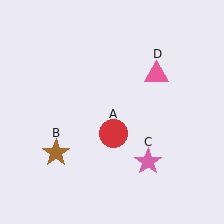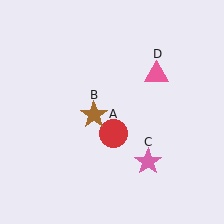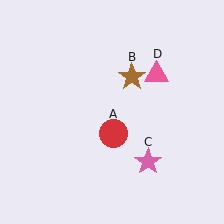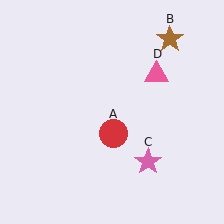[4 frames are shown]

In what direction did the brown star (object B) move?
The brown star (object B) moved up and to the right.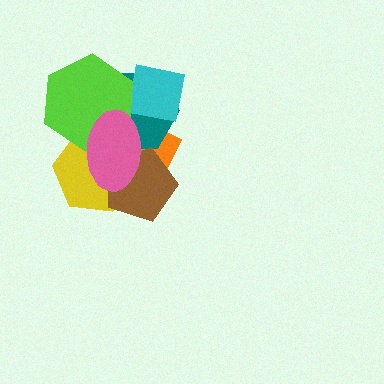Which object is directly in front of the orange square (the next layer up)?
The teal hexagon is directly in front of the orange square.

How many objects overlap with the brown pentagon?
3 objects overlap with the brown pentagon.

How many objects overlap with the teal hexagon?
5 objects overlap with the teal hexagon.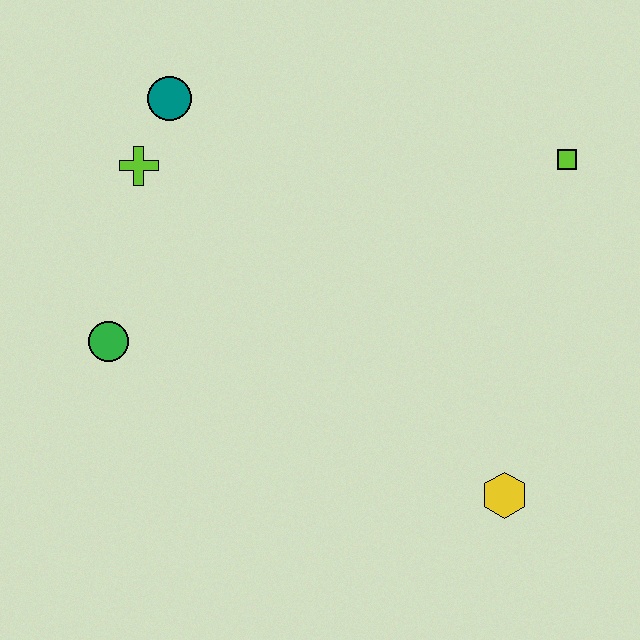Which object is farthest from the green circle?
The lime square is farthest from the green circle.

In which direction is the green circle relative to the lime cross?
The green circle is below the lime cross.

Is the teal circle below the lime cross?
No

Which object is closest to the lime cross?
The teal circle is closest to the lime cross.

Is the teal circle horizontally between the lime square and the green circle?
Yes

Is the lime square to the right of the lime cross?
Yes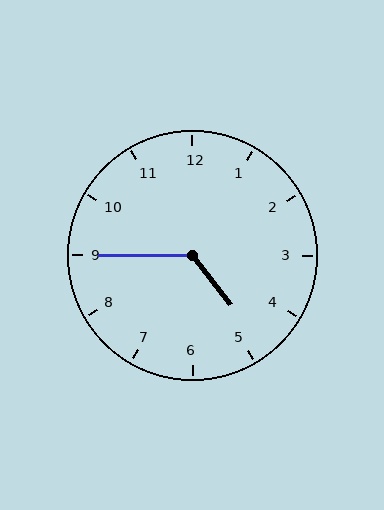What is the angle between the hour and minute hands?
Approximately 128 degrees.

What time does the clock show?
4:45.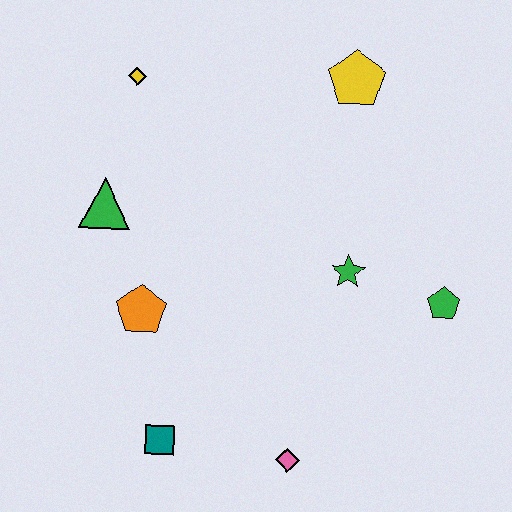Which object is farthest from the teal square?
The yellow pentagon is farthest from the teal square.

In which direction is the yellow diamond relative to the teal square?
The yellow diamond is above the teal square.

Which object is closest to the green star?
The green pentagon is closest to the green star.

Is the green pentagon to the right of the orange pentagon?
Yes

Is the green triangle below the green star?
No